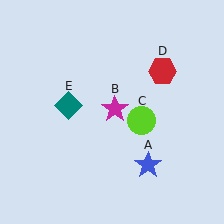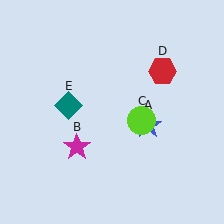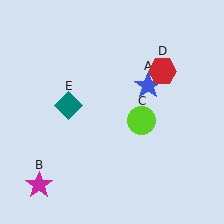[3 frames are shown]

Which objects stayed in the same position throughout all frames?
Lime circle (object C) and red hexagon (object D) and teal diamond (object E) remained stationary.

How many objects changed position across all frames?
2 objects changed position: blue star (object A), magenta star (object B).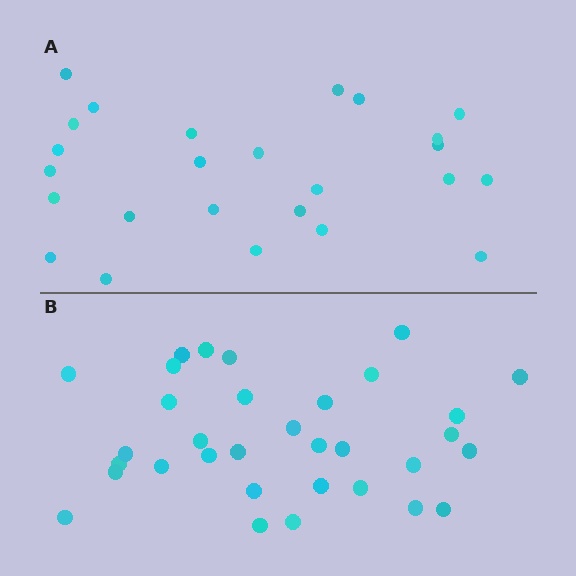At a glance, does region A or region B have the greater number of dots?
Region B (the bottom region) has more dots.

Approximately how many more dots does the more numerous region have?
Region B has roughly 8 or so more dots than region A.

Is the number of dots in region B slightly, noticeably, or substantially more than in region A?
Region B has noticeably more, but not dramatically so. The ratio is roughly 1.3 to 1.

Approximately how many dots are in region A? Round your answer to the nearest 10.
About 20 dots. (The exact count is 25, which rounds to 20.)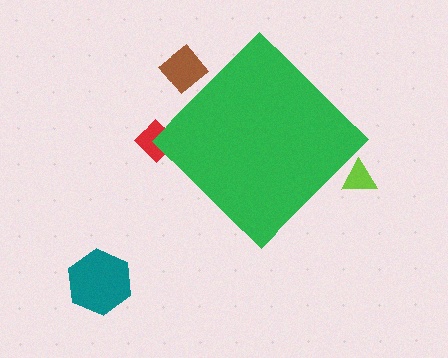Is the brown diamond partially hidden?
Yes, the brown diamond is partially hidden behind the green diamond.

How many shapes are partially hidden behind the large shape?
3 shapes are partially hidden.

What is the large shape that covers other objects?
A green diamond.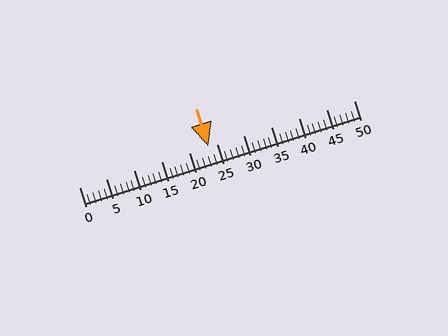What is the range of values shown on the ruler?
The ruler shows values from 0 to 50.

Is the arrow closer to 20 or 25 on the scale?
The arrow is closer to 25.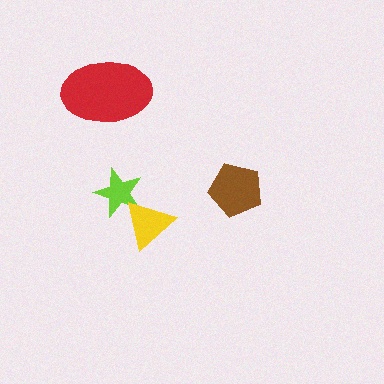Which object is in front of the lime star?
The yellow triangle is in front of the lime star.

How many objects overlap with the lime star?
1 object overlaps with the lime star.